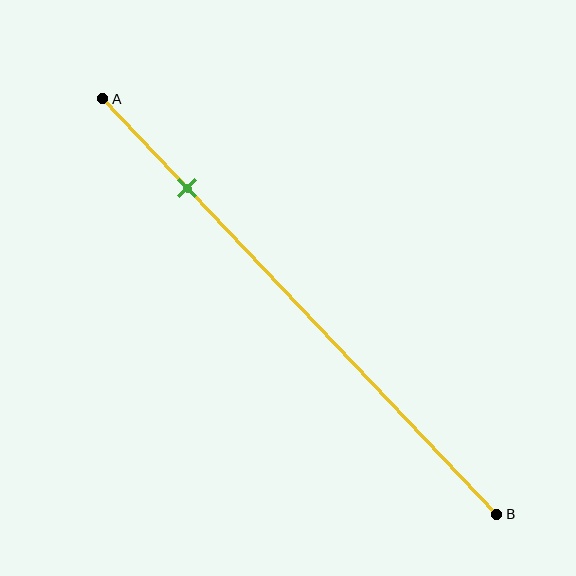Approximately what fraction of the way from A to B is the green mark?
The green mark is approximately 20% of the way from A to B.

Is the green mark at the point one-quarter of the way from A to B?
No, the mark is at about 20% from A, not at the 25% one-quarter point.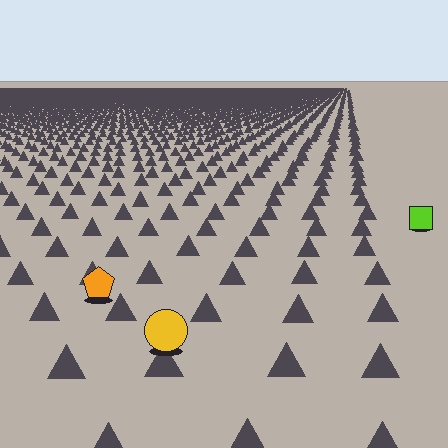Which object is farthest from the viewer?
The lime square is farthest from the viewer. It appears smaller and the ground texture around it is denser.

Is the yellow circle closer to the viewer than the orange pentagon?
Yes. The yellow circle is closer — you can tell from the texture gradient: the ground texture is coarser near it.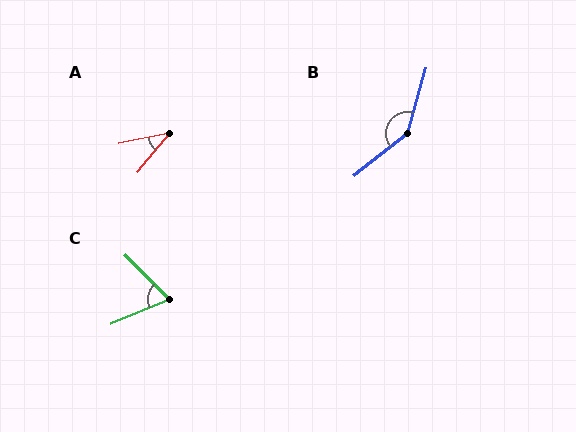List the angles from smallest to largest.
A (38°), C (68°), B (144°).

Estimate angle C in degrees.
Approximately 68 degrees.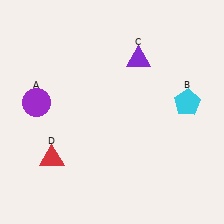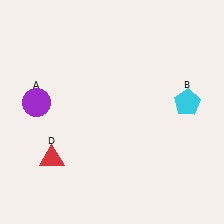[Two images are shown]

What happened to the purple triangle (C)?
The purple triangle (C) was removed in Image 2. It was in the top-right area of Image 1.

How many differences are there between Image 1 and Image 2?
There is 1 difference between the two images.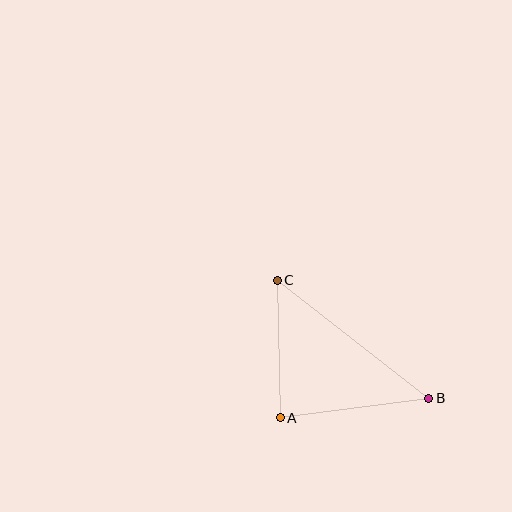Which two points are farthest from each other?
Points B and C are farthest from each other.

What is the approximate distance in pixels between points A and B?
The distance between A and B is approximately 150 pixels.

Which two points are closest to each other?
Points A and C are closest to each other.